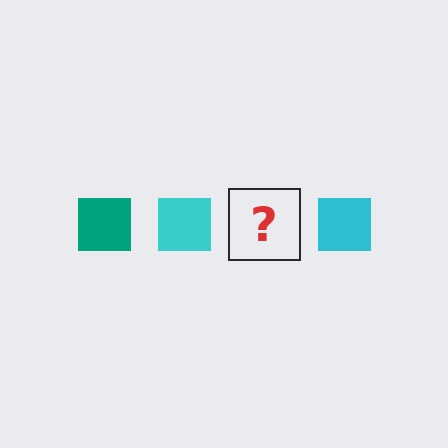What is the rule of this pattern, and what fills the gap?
The rule is that the pattern cycles through teal, cyan squares. The gap should be filled with a teal square.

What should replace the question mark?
The question mark should be replaced with a teal square.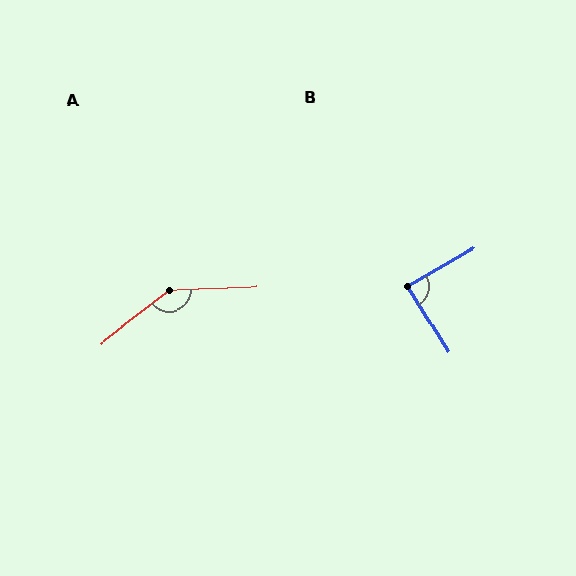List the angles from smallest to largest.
B (88°), A (144°).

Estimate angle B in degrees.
Approximately 88 degrees.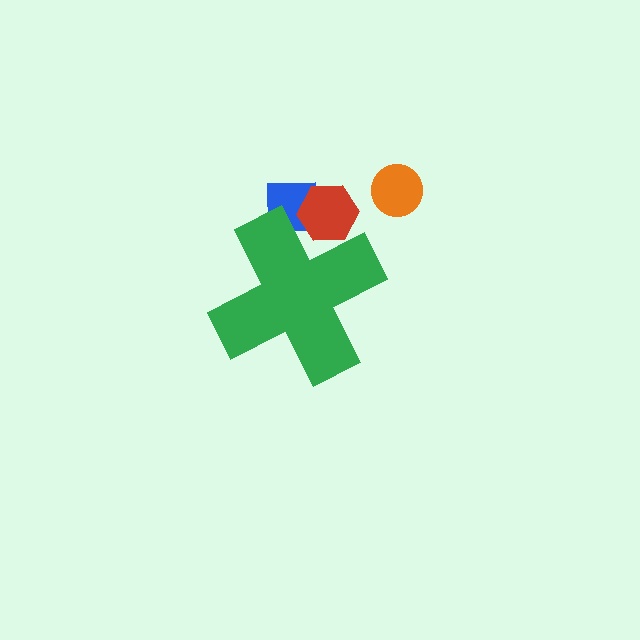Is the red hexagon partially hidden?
Yes, the red hexagon is partially hidden behind the green cross.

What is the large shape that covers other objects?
A green cross.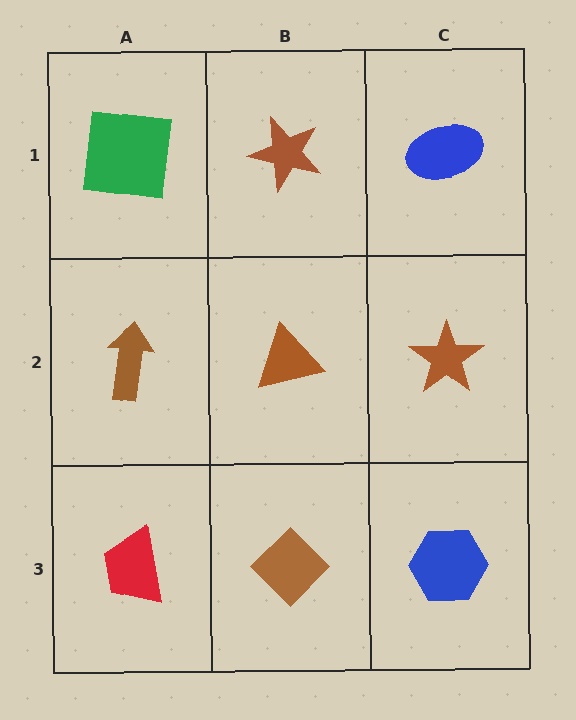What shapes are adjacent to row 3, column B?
A brown triangle (row 2, column B), a red trapezoid (row 3, column A), a blue hexagon (row 3, column C).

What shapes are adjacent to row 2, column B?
A brown star (row 1, column B), a brown diamond (row 3, column B), a brown arrow (row 2, column A), a brown star (row 2, column C).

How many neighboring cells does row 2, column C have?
3.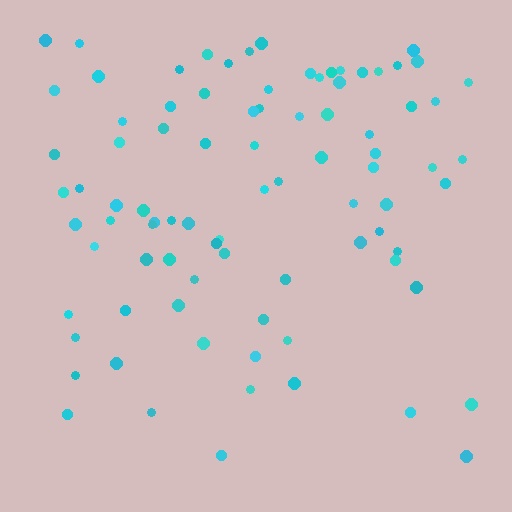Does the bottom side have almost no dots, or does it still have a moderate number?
Still a moderate number, just noticeably fewer than the top.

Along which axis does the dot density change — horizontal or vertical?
Vertical.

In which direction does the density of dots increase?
From bottom to top, with the top side densest.